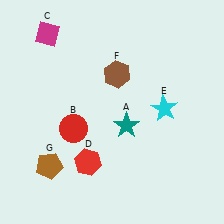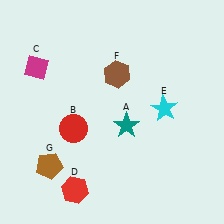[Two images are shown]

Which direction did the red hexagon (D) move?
The red hexagon (D) moved down.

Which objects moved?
The objects that moved are: the magenta diamond (C), the red hexagon (D).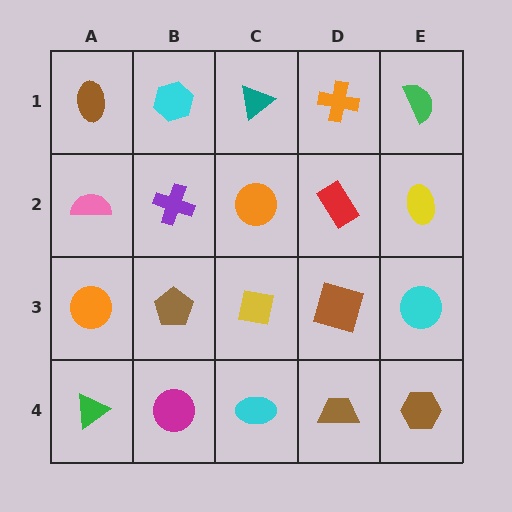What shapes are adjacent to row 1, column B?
A purple cross (row 2, column B), a brown ellipse (row 1, column A), a teal triangle (row 1, column C).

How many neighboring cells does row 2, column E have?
3.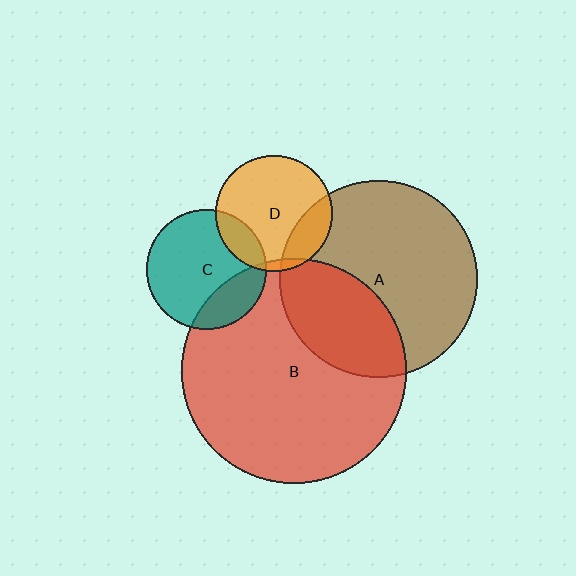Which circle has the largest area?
Circle B (red).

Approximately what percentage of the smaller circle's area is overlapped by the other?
Approximately 25%.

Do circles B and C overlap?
Yes.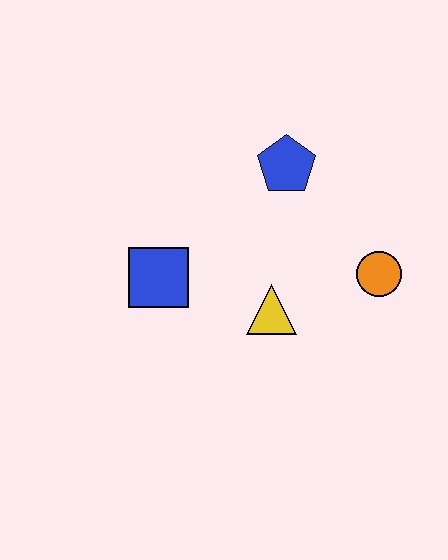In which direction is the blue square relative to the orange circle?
The blue square is to the left of the orange circle.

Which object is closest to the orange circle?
The yellow triangle is closest to the orange circle.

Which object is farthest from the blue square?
The orange circle is farthest from the blue square.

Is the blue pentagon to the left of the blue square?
No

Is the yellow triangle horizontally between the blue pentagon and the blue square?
Yes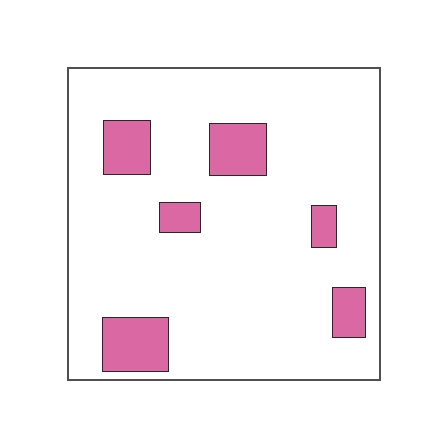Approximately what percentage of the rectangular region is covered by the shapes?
Approximately 15%.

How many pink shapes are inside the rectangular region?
6.